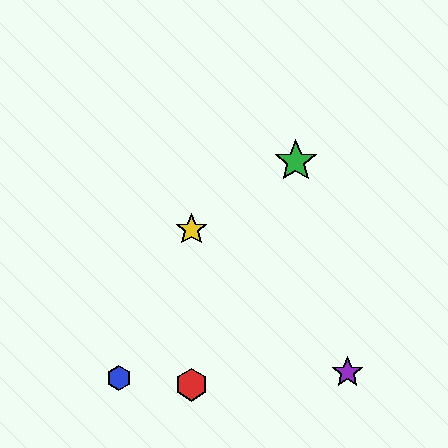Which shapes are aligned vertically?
The red hexagon, the yellow star are aligned vertically.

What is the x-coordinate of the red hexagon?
The red hexagon is at x≈191.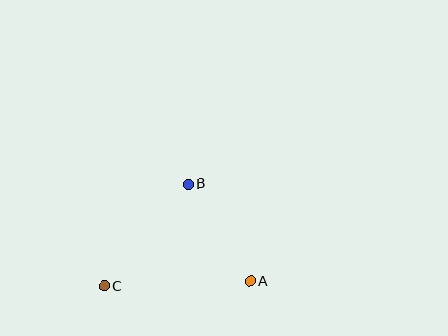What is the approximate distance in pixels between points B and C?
The distance between B and C is approximately 132 pixels.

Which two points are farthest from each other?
Points A and C are farthest from each other.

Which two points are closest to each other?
Points A and B are closest to each other.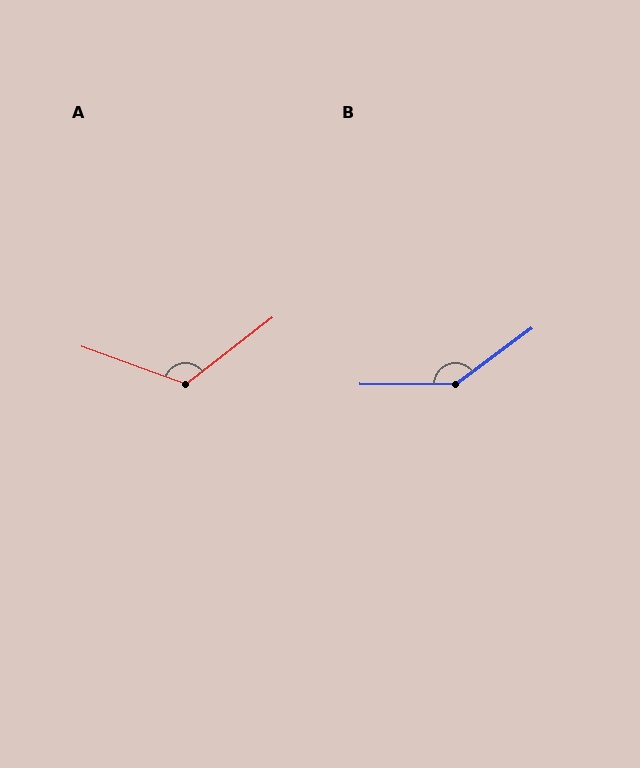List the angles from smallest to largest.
A (122°), B (143°).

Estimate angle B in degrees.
Approximately 143 degrees.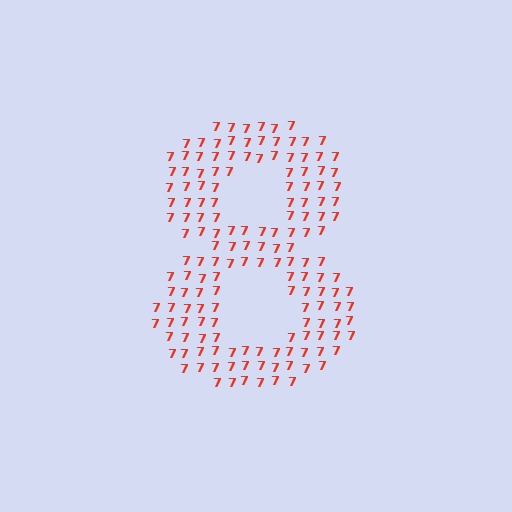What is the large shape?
The large shape is the digit 8.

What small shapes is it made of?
It is made of small digit 7's.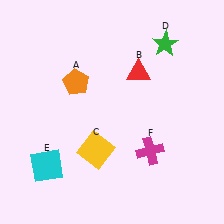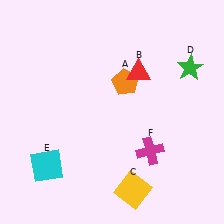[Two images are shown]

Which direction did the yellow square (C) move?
The yellow square (C) moved down.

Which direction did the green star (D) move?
The green star (D) moved right.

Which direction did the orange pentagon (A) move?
The orange pentagon (A) moved right.